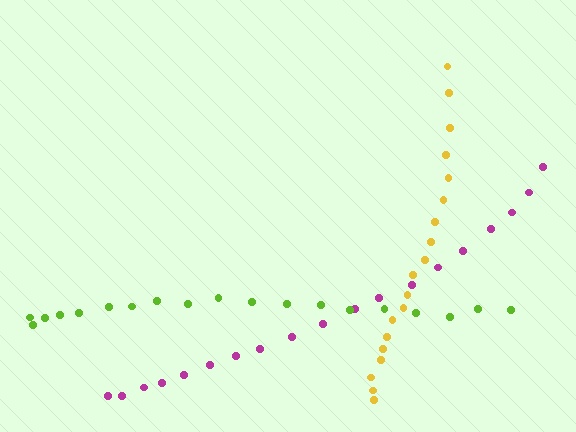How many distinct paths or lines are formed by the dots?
There are 3 distinct paths.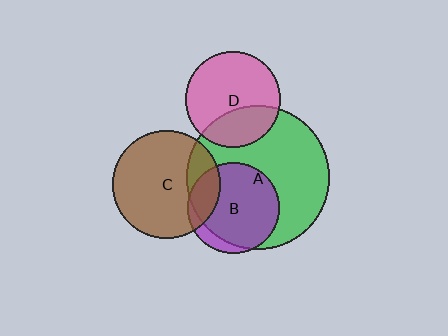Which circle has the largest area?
Circle A (green).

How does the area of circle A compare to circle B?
Approximately 2.5 times.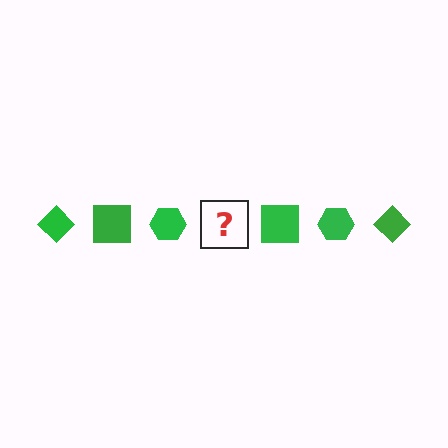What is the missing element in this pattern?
The missing element is a green diamond.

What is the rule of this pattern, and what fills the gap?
The rule is that the pattern cycles through diamond, square, hexagon shapes in green. The gap should be filled with a green diamond.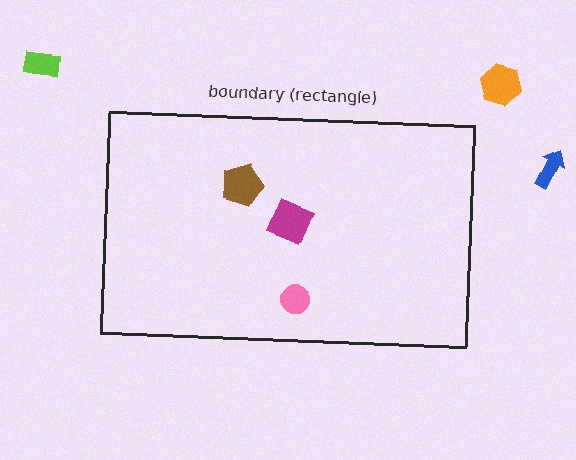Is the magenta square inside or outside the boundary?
Inside.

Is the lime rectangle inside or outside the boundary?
Outside.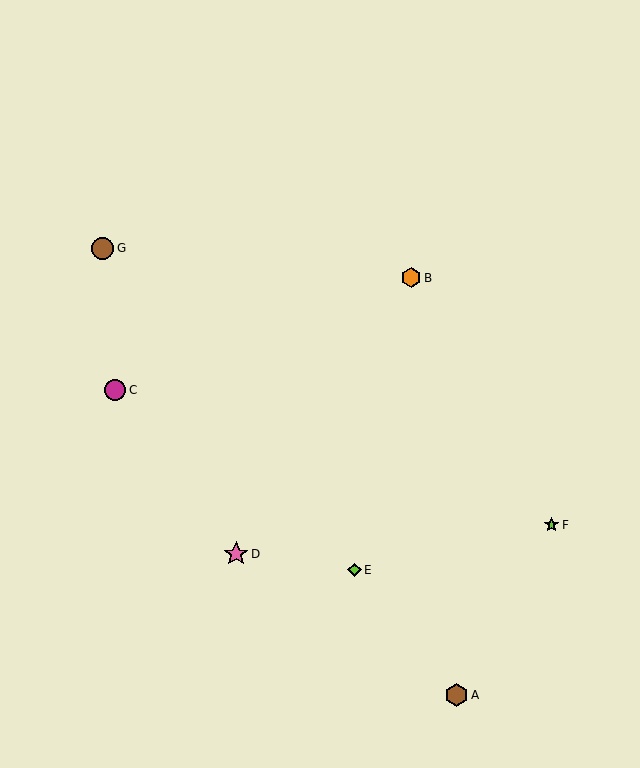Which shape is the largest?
The pink star (labeled D) is the largest.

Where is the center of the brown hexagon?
The center of the brown hexagon is at (456, 695).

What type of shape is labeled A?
Shape A is a brown hexagon.